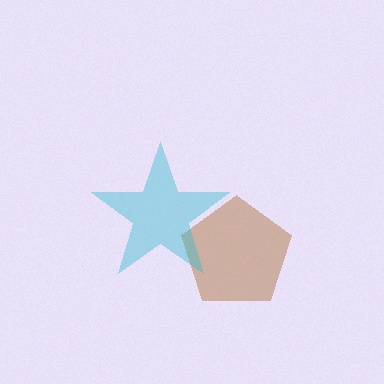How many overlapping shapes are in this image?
There are 2 overlapping shapes in the image.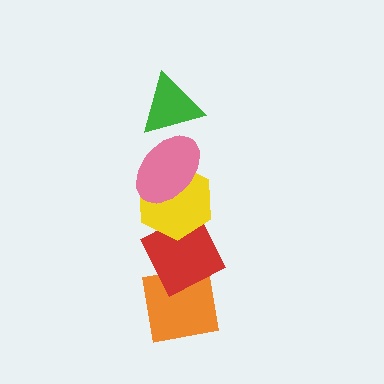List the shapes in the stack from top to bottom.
From top to bottom: the green triangle, the pink ellipse, the yellow hexagon, the red diamond, the orange square.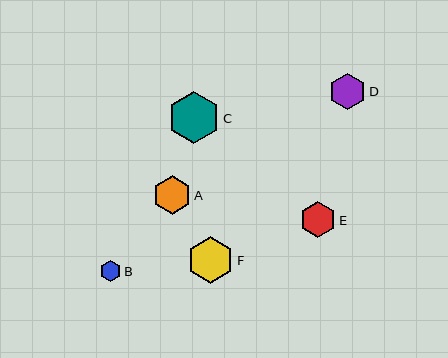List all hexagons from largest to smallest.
From largest to smallest: C, F, A, D, E, B.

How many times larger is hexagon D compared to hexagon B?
Hexagon D is approximately 1.7 times the size of hexagon B.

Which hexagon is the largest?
Hexagon C is the largest with a size of approximately 52 pixels.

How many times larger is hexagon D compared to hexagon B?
Hexagon D is approximately 1.7 times the size of hexagon B.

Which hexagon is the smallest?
Hexagon B is the smallest with a size of approximately 21 pixels.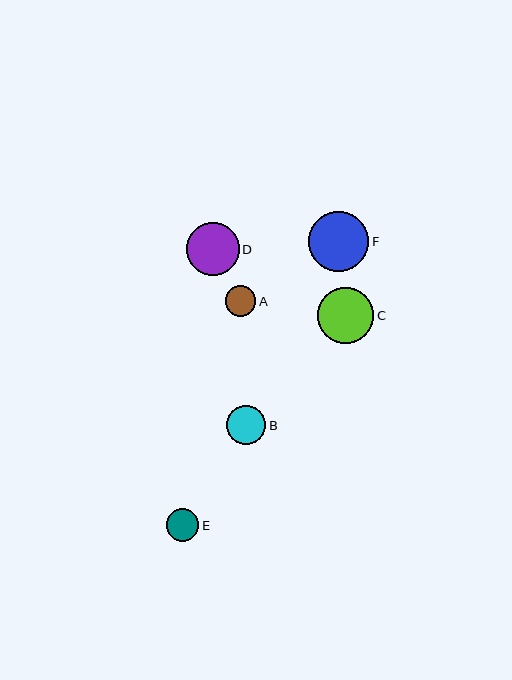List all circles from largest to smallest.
From largest to smallest: F, C, D, B, E, A.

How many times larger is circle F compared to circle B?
Circle F is approximately 1.5 times the size of circle B.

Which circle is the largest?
Circle F is the largest with a size of approximately 60 pixels.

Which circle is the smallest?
Circle A is the smallest with a size of approximately 30 pixels.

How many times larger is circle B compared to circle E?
Circle B is approximately 1.2 times the size of circle E.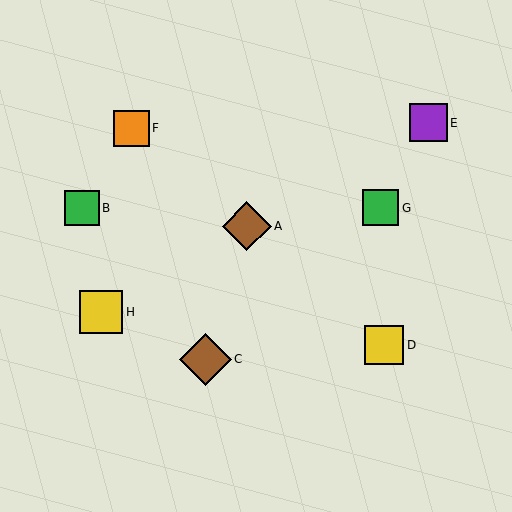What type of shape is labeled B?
Shape B is a green square.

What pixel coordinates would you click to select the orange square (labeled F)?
Click at (131, 128) to select the orange square F.